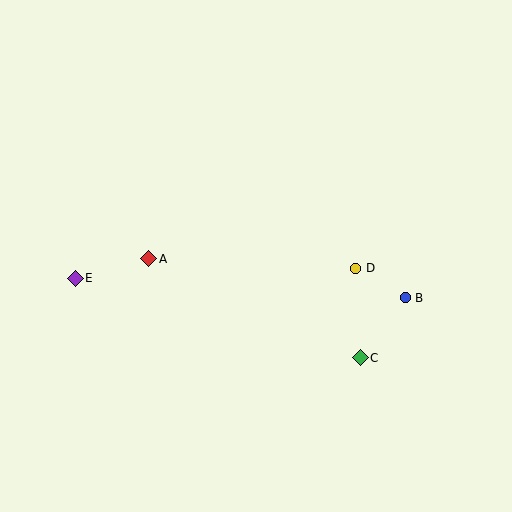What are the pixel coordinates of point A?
Point A is at (149, 259).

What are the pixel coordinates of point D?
Point D is at (356, 268).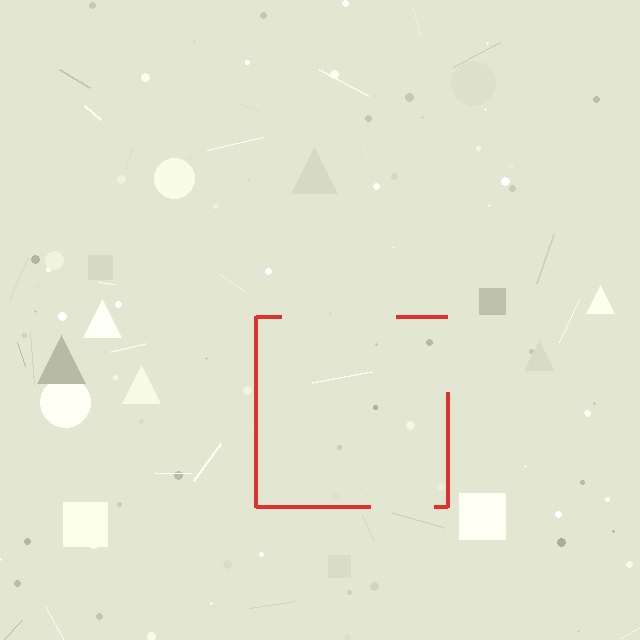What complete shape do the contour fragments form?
The contour fragments form a square.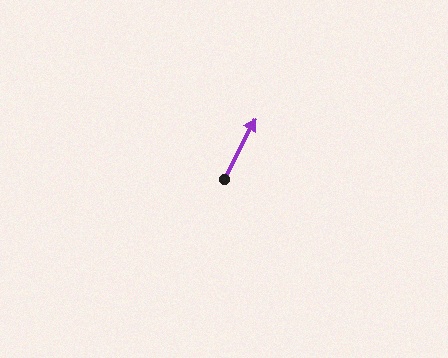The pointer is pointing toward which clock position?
Roughly 1 o'clock.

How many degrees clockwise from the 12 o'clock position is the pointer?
Approximately 27 degrees.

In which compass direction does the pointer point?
Northeast.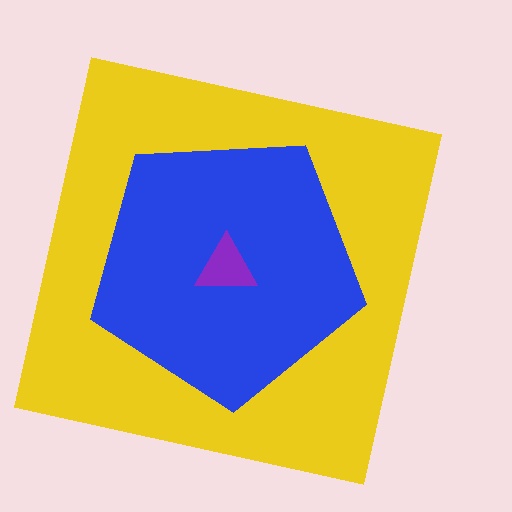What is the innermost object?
The purple triangle.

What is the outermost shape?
The yellow square.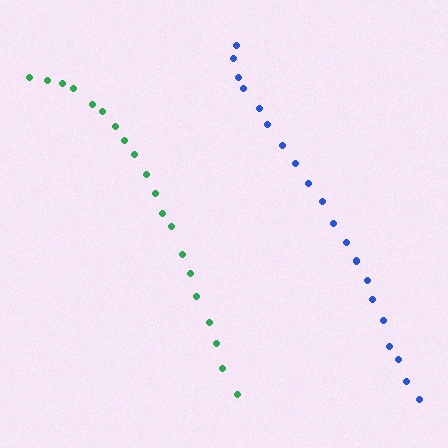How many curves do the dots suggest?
There are 2 distinct paths.